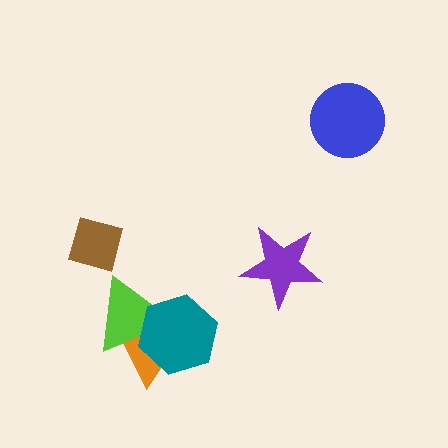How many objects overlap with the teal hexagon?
2 objects overlap with the teal hexagon.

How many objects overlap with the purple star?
0 objects overlap with the purple star.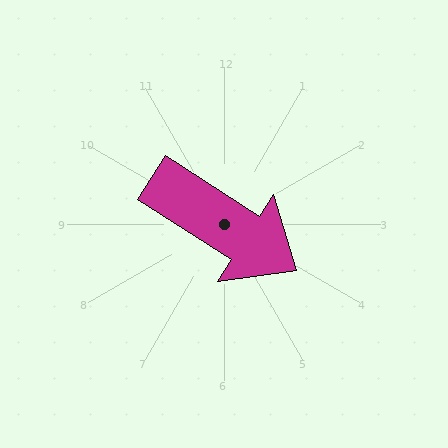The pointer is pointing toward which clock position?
Roughly 4 o'clock.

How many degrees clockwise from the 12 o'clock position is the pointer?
Approximately 123 degrees.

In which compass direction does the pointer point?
Southeast.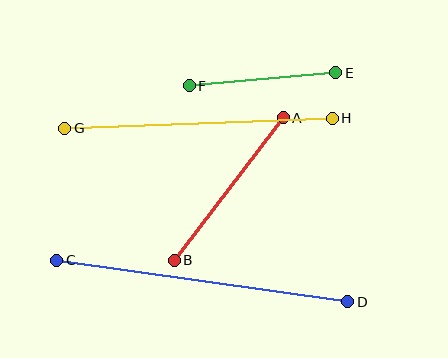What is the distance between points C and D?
The distance is approximately 294 pixels.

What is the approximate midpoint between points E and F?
The midpoint is at approximately (263, 79) pixels.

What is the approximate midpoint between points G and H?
The midpoint is at approximately (199, 123) pixels.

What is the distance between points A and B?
The distance is approximately 179 pixels.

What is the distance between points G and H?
The distance is approximately 268 pixels.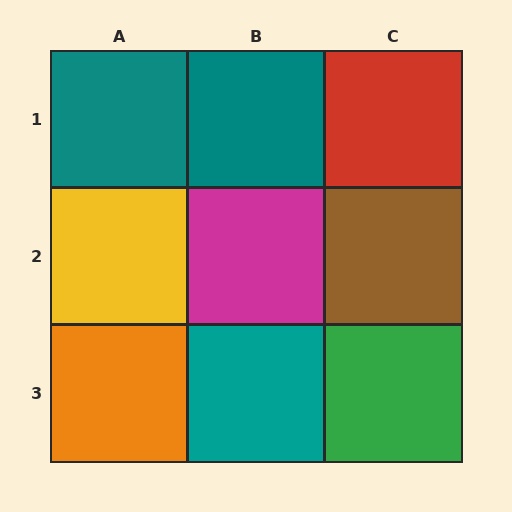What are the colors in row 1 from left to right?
Teal, teal, red.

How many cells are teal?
3 cells are teal.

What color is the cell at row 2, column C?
Brown.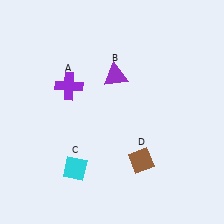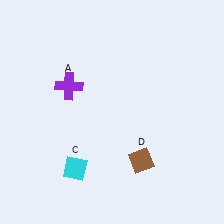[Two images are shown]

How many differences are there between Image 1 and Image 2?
There is 1 difference between the two images.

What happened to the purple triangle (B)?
The purple triangle (B) was removed in Image 2. It was in the top-right area of Image 1.